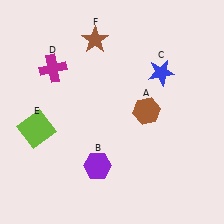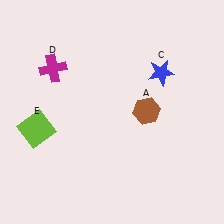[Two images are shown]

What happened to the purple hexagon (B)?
The purple hexagon (B) was removed in Image 2. It was in the bottom-left area of Image 1.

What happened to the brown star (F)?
The brown star (F) was removed in Image 2. It was in the top-left area of Image 1.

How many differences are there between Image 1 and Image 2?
There are 2 differences between the two images.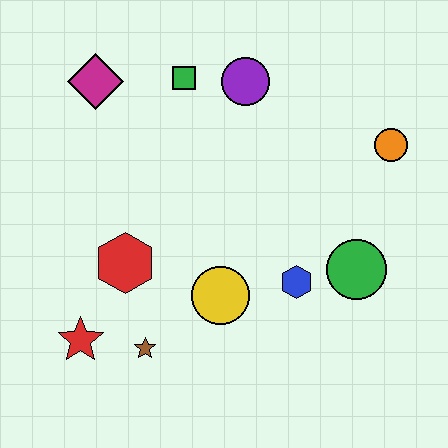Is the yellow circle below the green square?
Yes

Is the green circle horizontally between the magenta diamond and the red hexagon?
No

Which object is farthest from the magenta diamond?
The green circle is farthest from the magenta diamond.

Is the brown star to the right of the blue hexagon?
No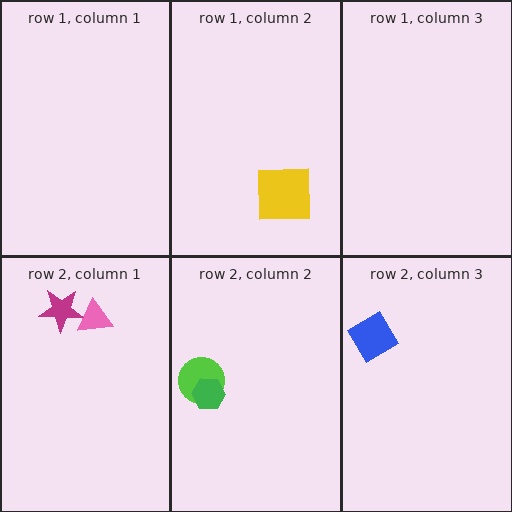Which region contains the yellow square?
The row 1, column 2 region.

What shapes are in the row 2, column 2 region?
The lime circle, the green hexagon.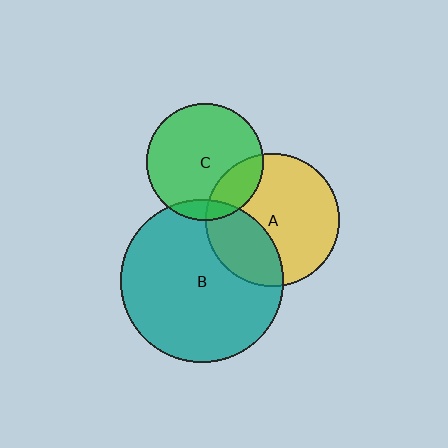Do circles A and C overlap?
Yes.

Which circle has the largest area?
Circle B (teal).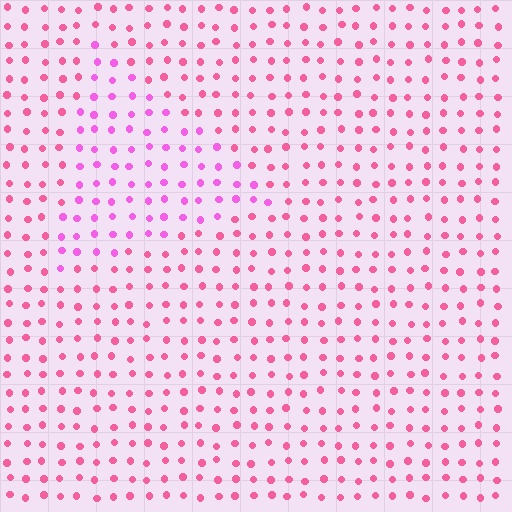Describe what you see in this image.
The image is filled with small pink elements in a uniform arrangement. A triangle-shaped region is visible where the elements are tinted to a slightly different hue, forming a subtle color boundary.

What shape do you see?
I see a triangle.